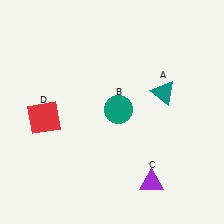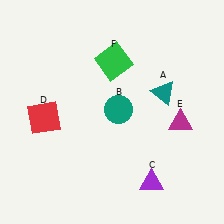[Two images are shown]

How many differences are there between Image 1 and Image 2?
There are 2 differences between the two images.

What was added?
A magenta triangle (E), a green square (F) were added in Image 2.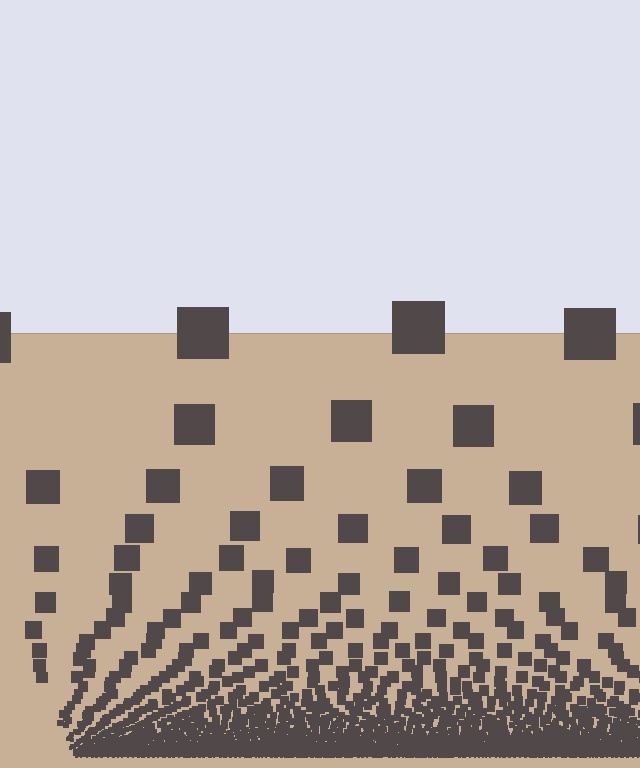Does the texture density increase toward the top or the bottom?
Density increases toward the bottom.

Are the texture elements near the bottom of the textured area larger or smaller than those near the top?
Smaller. The gradient is inverted — elements near the bottom are smaller and denser.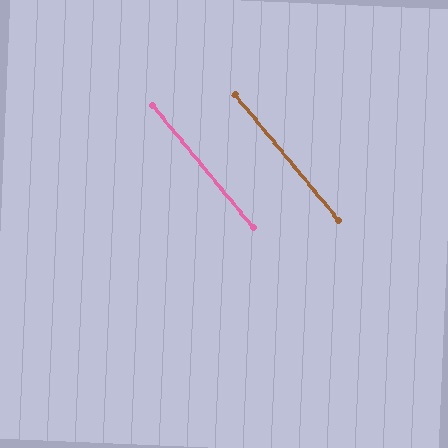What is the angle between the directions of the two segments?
Approximately 0 degrees.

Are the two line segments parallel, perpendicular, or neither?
Parallel — their directions differ by only 0.5°.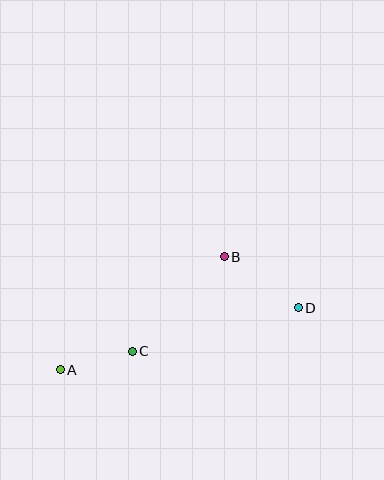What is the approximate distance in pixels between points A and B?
The distance between A and B is approximately 199 pixels.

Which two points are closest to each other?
Points A and C are closest to each other.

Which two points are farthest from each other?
Points A and D are farthest from each other.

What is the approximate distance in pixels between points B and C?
The distance between B and C is approximately 132 pixels.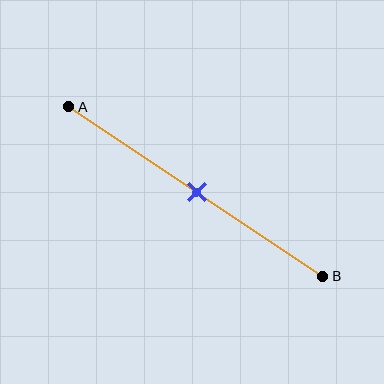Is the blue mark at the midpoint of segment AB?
Yes, the mark is approximately at the midpoint.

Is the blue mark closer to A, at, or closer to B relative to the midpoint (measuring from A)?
The blue mark is approximately at the midpoint of segment AB.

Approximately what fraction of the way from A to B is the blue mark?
The blue mark is approximately 50% of the way from A to B.